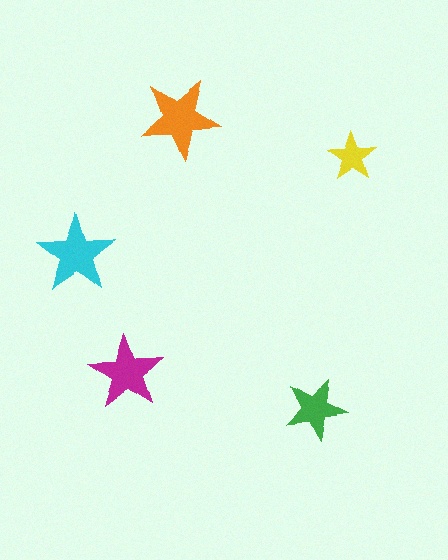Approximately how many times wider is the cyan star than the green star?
About 1.5 times wider.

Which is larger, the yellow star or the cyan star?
The cyan one.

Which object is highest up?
The orange star is topmost.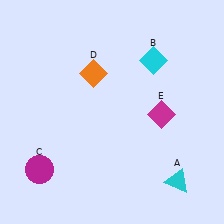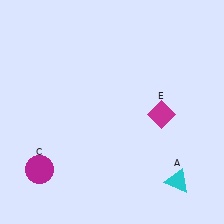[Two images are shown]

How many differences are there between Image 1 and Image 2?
There are 2 differences between the two images.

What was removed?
The orange diamond (D), the cyan diamond (B) were removed in Image 2.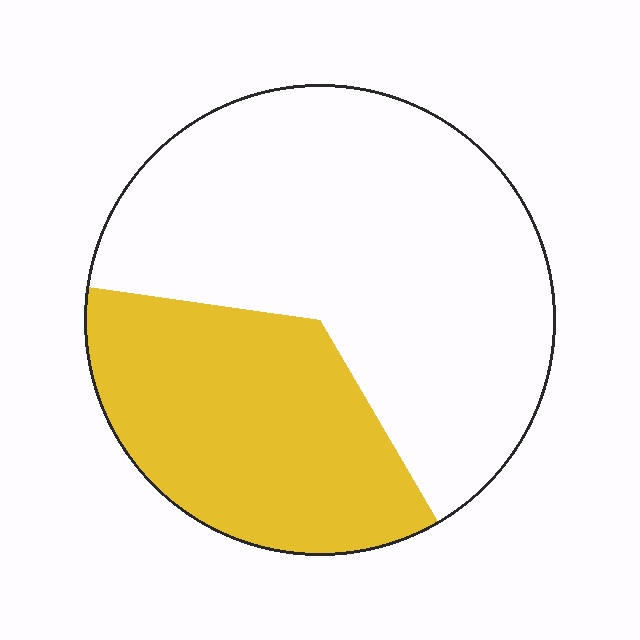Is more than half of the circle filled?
No.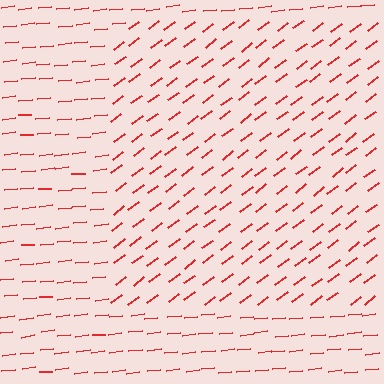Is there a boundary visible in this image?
Yes, there is a texture boundary formed by a change in line orientation.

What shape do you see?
I see a rectangle.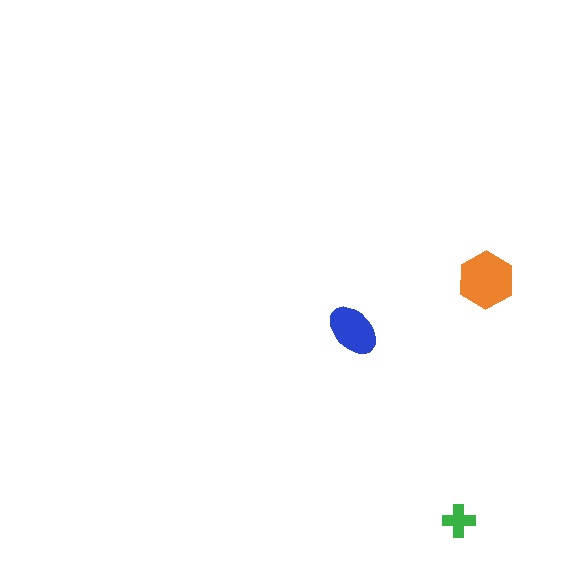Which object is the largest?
The orange hexagon.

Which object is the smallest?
The green cross.